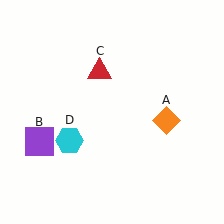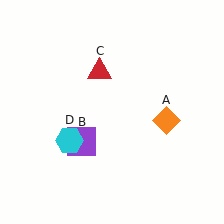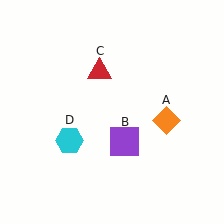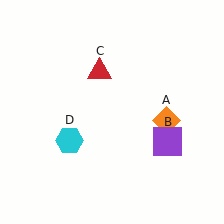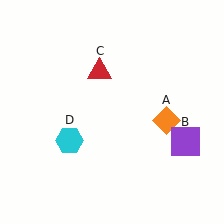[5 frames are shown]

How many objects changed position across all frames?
1 object changed position: purple square (object B).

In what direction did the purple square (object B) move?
The purple square (object B) moved right.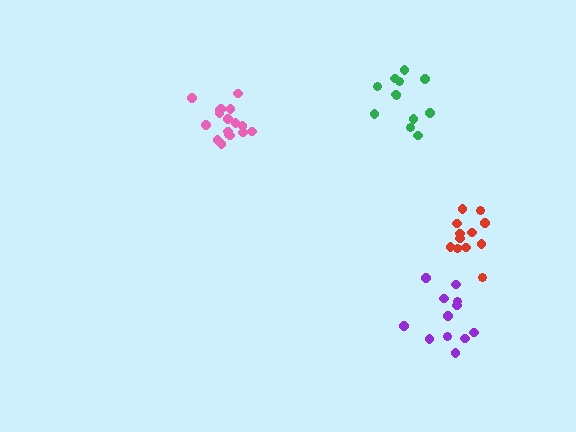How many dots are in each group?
Group 1: 12 dots, Group 2: 12 dots, Group 3: 17 dots, Group 4: 12 dots (53 total).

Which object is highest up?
The green cluster is topmost.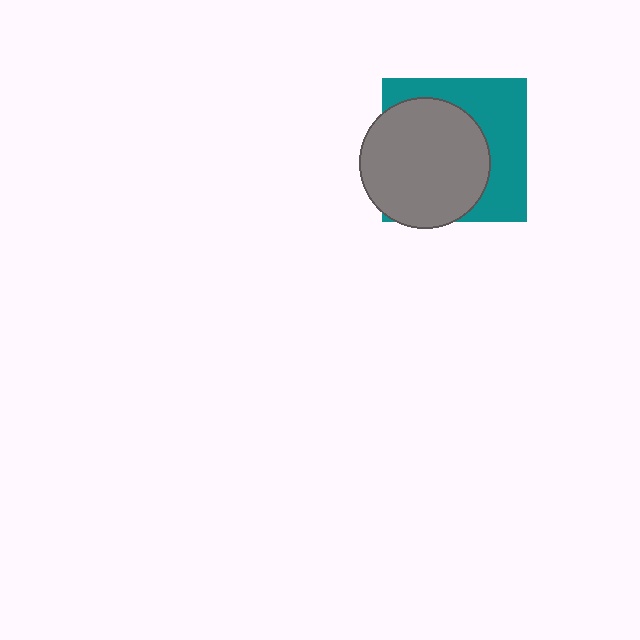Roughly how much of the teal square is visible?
A small part of it is visible (roughly 44%).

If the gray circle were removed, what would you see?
You would see the complete teal square.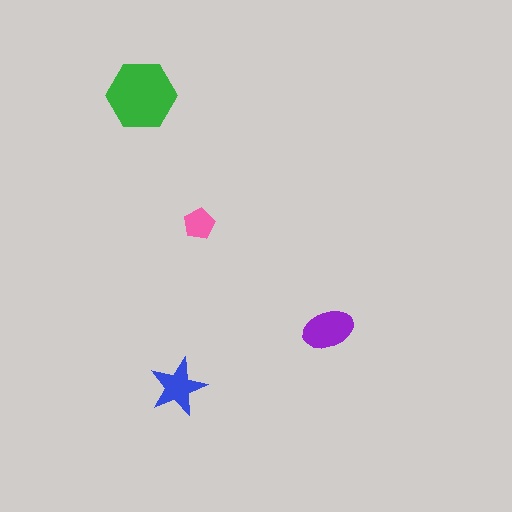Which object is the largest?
The green hexagon.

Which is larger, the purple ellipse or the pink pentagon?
The purple ellipse.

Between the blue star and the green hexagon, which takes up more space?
The green hexagon.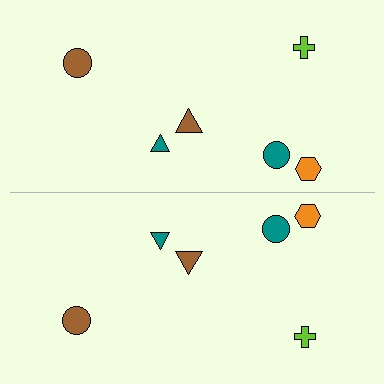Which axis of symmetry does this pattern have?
The pattern has a horizontal axis of symmetry running through the center of the image.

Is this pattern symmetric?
Yes, this pattern has bilateral (reflection) symmetry.